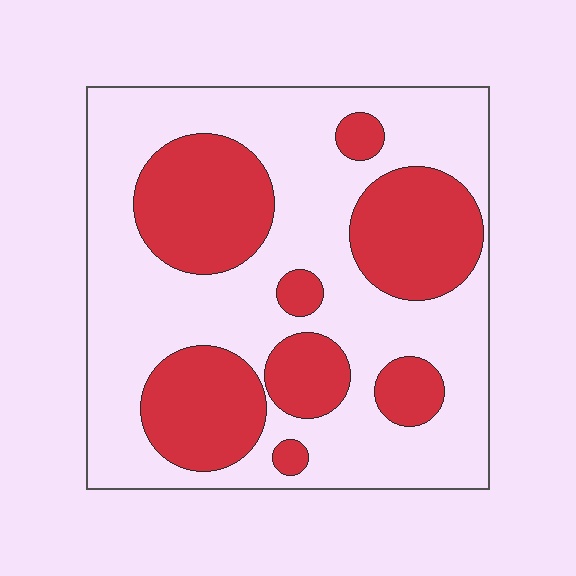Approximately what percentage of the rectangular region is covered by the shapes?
Approximately 35%.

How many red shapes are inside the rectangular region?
8.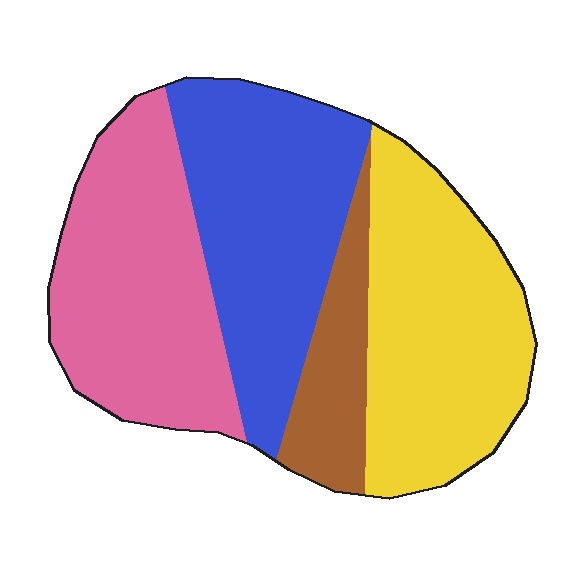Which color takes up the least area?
Brown, at roughly 10%.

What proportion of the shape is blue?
Blue takes up between a sixth and a third of the shape.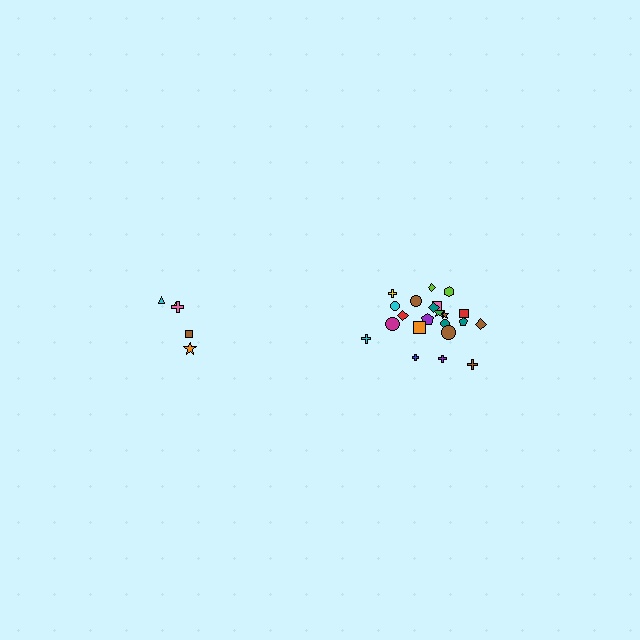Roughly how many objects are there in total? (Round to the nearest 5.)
Roughly 25 objects in total.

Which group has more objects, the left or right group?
The right group.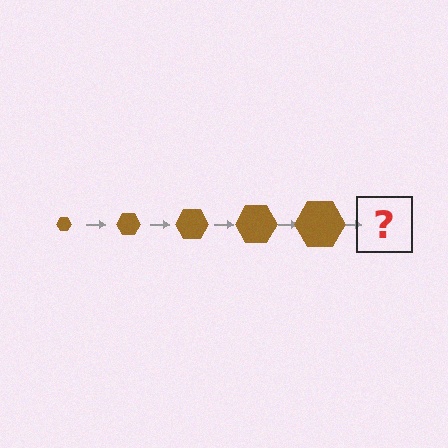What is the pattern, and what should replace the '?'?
The pattern is that the hexagon gets progressively larger each step. The '?' should be a brown hexagon, larger than the previous one.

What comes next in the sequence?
The next element should be a brown hexagon, larger than the previous one.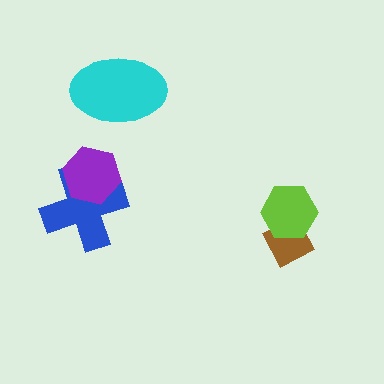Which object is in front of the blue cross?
The purple hexagon is in front of the blue cross.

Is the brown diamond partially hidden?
Yes, it is partially covered by another shape.